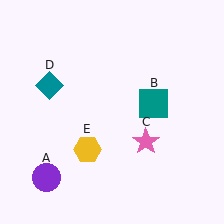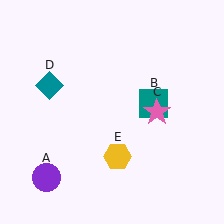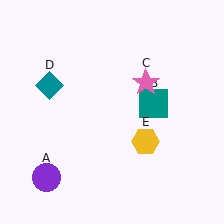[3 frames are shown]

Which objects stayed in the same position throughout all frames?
Purple circle (object A) and teal square (object B) and teal diamond (object D) remained stationary.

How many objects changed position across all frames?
2 objects changed position: pink star (object C), yellow hexagon (object E).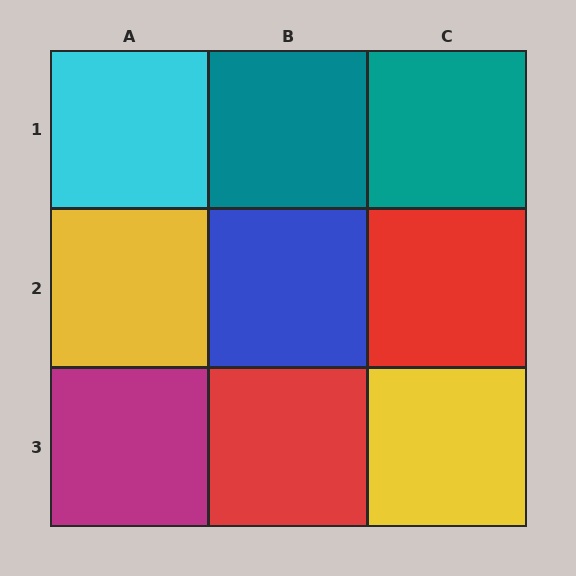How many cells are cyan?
1 cell is cyan.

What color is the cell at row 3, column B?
Red.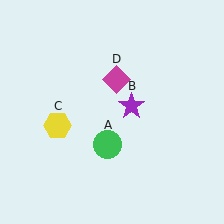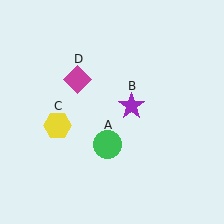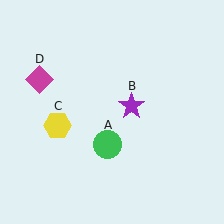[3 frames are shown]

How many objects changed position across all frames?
1 object changed position: magenta diamond (object D).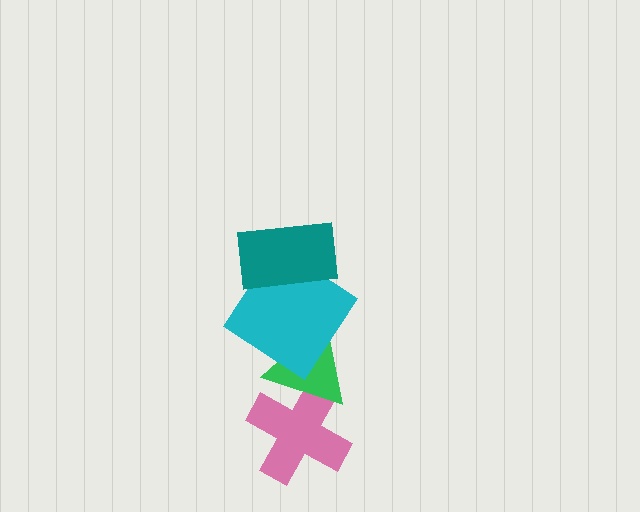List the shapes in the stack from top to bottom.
From top to bottom: the teal rectangle, the cyan diamond, the green triangle, the pink cross.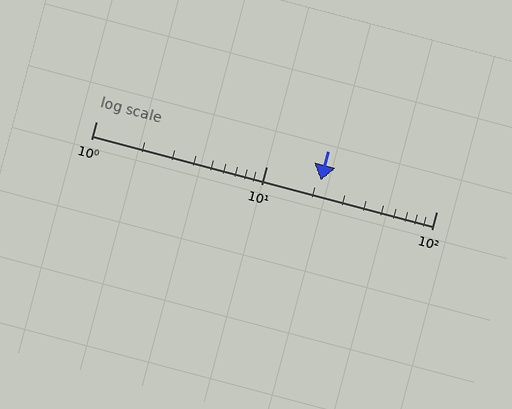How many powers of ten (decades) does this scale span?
The scale spans 2 decades, from 1 to 100.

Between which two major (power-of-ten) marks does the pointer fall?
The pointer is between 10 and 100.